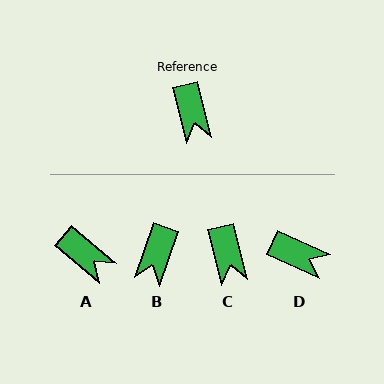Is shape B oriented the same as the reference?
No, it is off by about 33 degrees.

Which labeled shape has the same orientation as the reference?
C.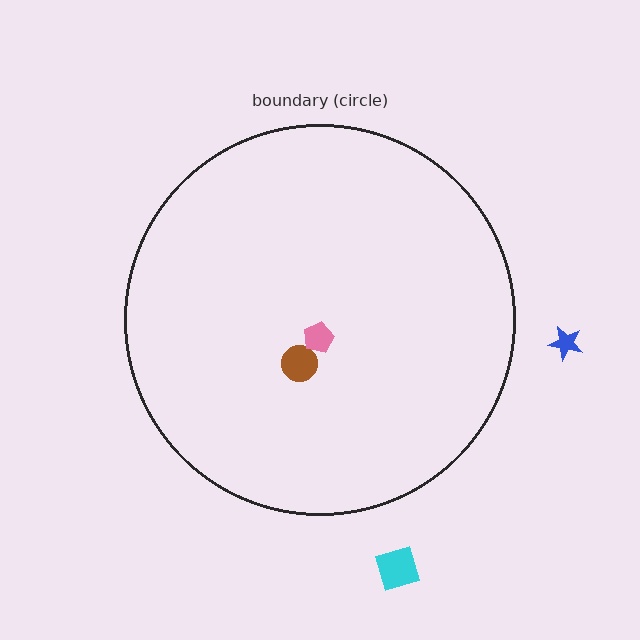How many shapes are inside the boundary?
2 inside, 2 outside.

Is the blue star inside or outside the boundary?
Outside.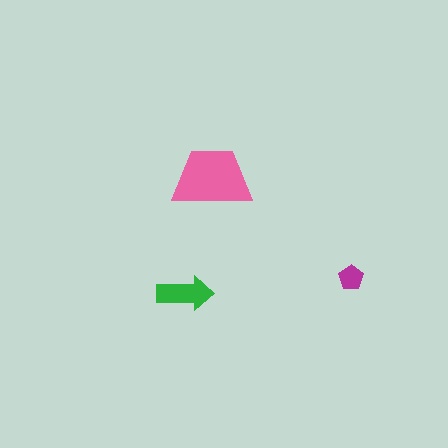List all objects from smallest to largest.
The magenta pentagon, the green arrow, the pink trapezoid.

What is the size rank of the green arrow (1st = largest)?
2nd.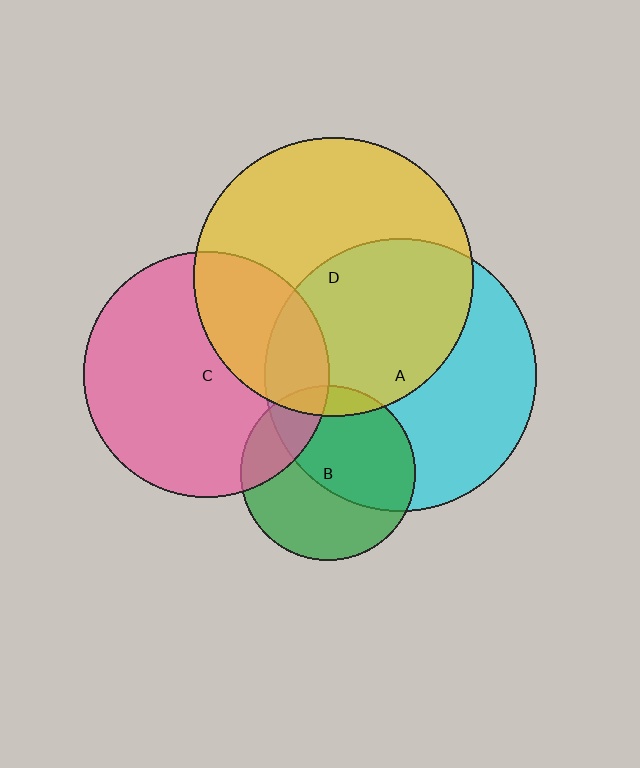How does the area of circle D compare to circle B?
Approximately 2.6 times.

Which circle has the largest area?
Circle D (yellow).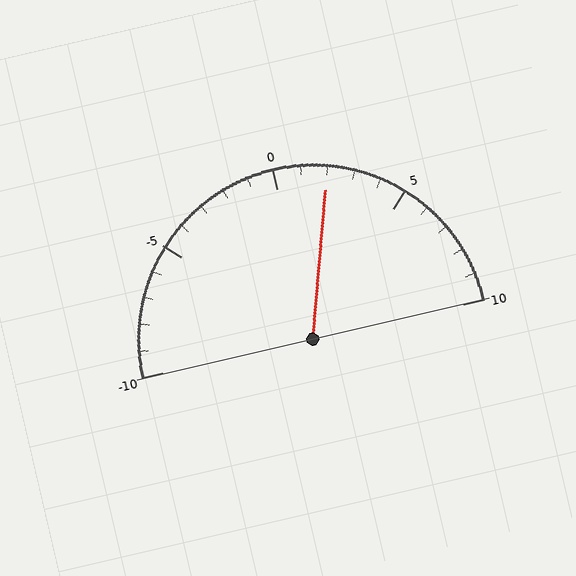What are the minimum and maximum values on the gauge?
The gauge ranges from -10 to 10.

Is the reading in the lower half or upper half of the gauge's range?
The reading is in the upper half of the range (-10 to 10).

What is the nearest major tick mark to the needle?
The nearest major tick mark is 0.